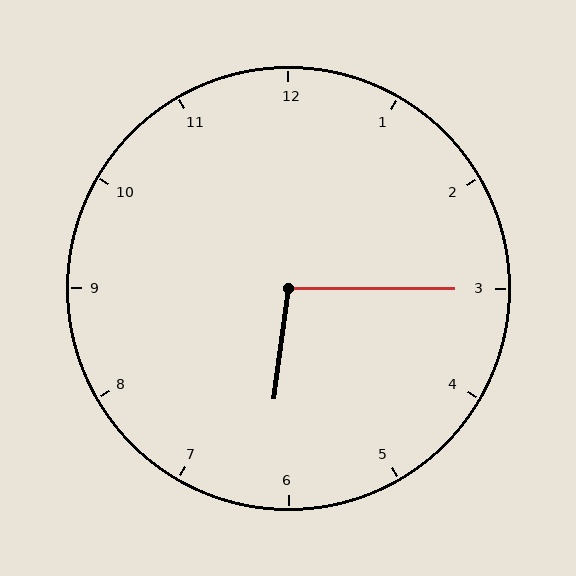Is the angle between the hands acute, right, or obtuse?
It is obtuse.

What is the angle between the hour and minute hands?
Approximately 98 degrees.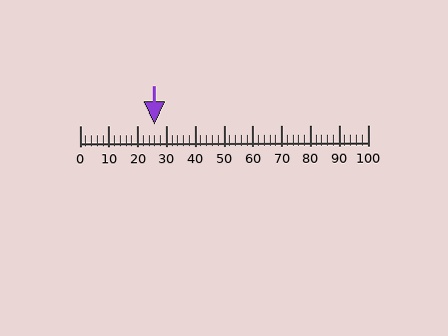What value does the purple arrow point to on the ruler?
The purple arrow points to approximately 26.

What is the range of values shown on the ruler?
The ruler shows values from 0 to 100.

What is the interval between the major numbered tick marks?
The major tick marks are spaced 10 units apart.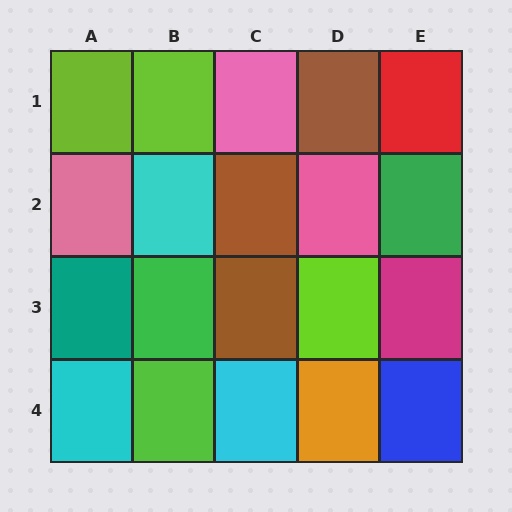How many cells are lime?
4 cells are lime.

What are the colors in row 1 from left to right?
Lime, lime, pink, brown, red.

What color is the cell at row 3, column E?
Magenta.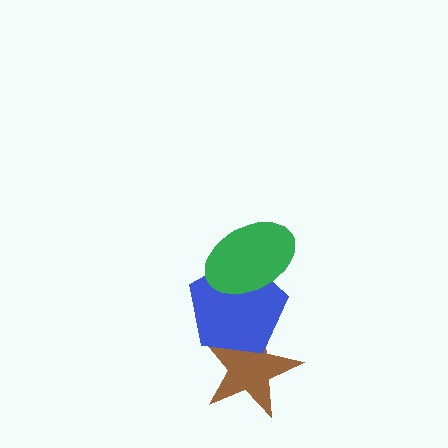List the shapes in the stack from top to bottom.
From top to bottom: the green ellipse, the blue pentagon, the brown star.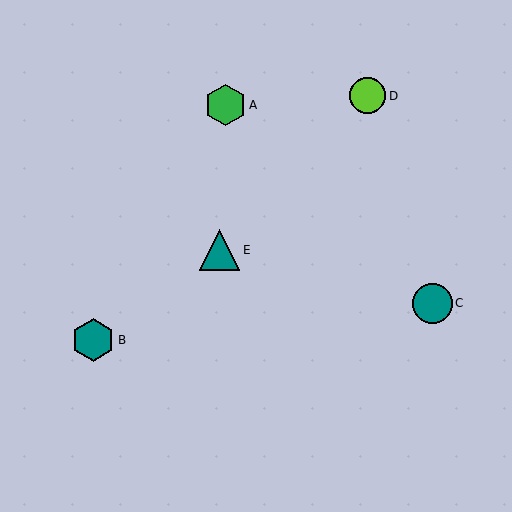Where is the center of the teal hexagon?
The center of the teal hexagon is at (93, 340).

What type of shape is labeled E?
Shape E is a teal triangle.